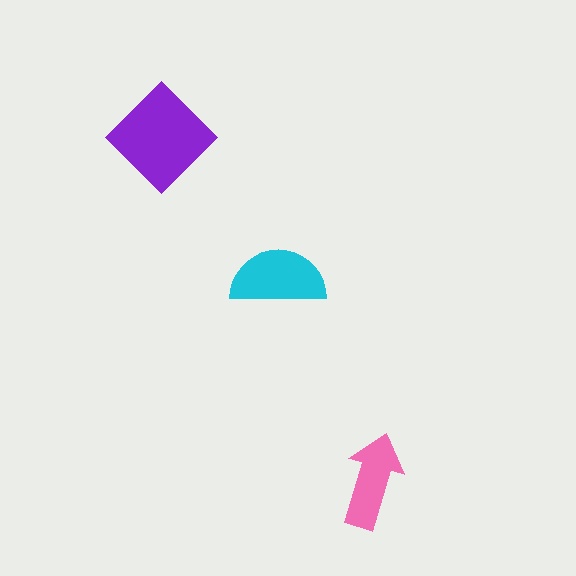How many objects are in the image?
There are 3 objects in the image.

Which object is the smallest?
The pink arrow.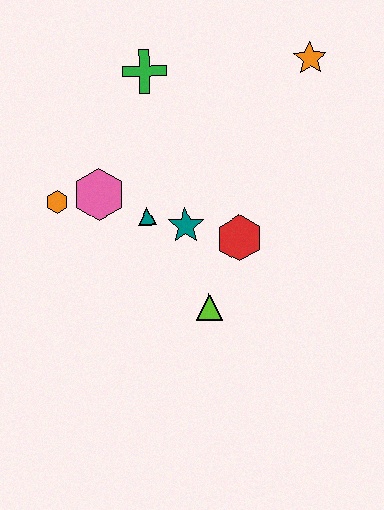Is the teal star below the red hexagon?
No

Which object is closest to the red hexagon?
The teal star is closest to the red hexagon.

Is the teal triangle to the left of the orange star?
Yes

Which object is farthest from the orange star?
The orange hexagon is farthest from the orange star.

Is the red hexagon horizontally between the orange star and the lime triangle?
Yes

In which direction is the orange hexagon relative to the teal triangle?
The orange hexagon is to the left of the teal triangle.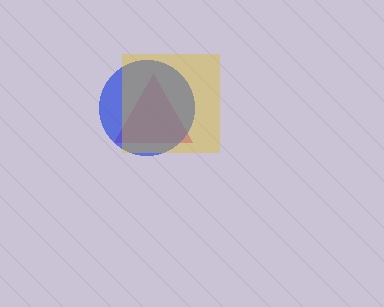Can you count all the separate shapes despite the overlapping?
Yes, there are 3 separate shapes.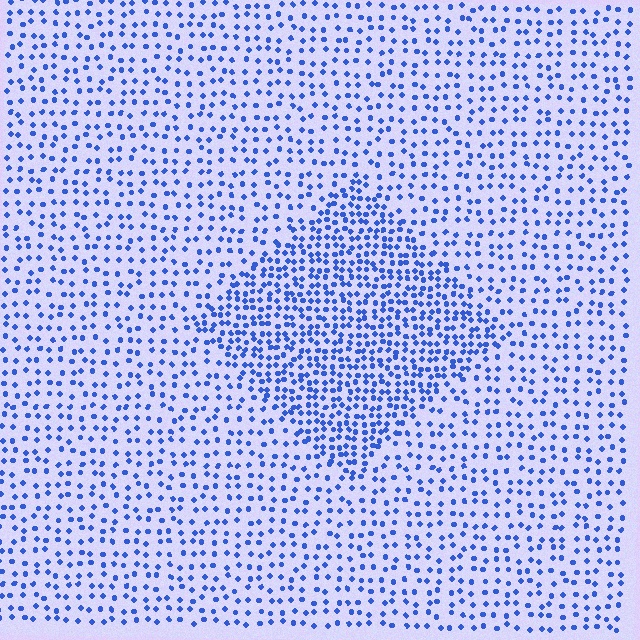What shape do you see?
I see a diamond.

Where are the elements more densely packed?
The elements are more densely packed inside the diamond boundary.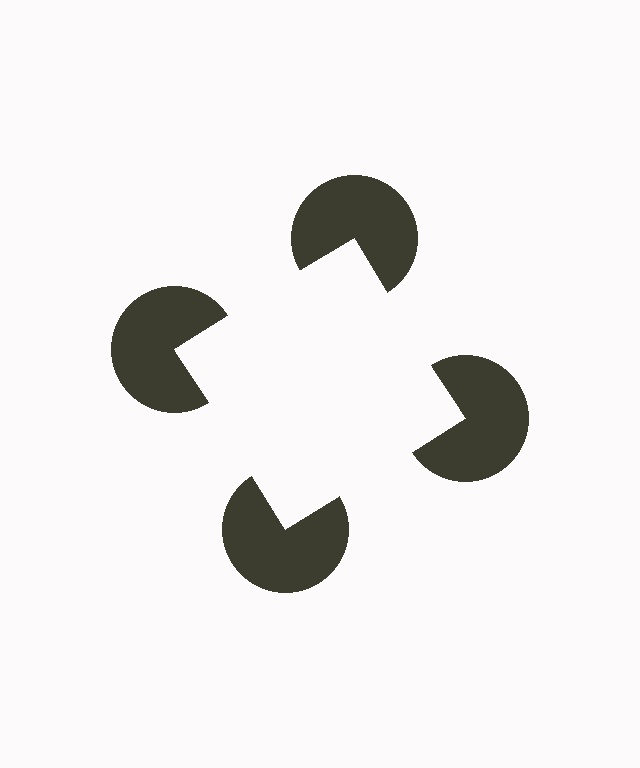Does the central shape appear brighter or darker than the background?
It typically appears slightly brighter than the background, even though no actual brightness change is drawn.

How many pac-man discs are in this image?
There are 4 — one at each vertex of the illusory square.